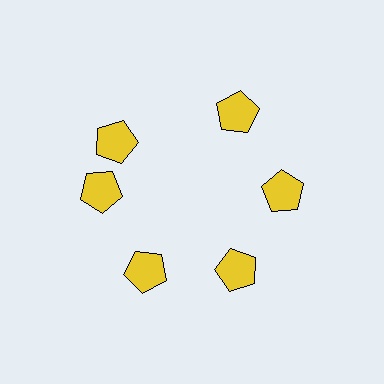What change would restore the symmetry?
The symmetry would be restored by rotating it back into even spacing with its neighbors so that all 6 pentagons sit at equal angles and equal distance from the center.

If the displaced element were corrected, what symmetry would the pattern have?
It would have 6-fold rotational symmetry — the pattern would map onto itself every 60 degrees.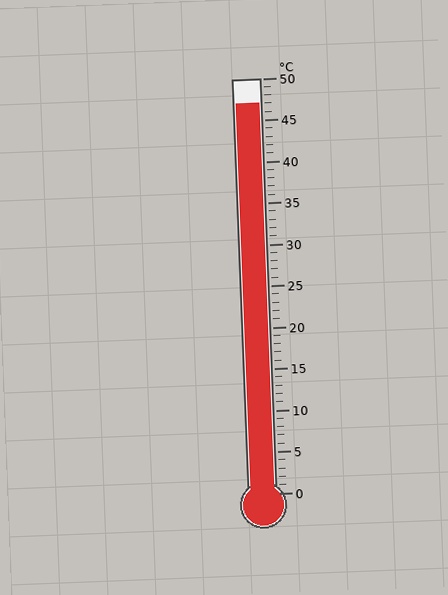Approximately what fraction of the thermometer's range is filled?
The thermometer is filled to approximately 95% of its range.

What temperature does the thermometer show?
The thermometer shows approximately 47°C.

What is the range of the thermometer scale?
The thermometer scale ranges from 0°C to 50°C.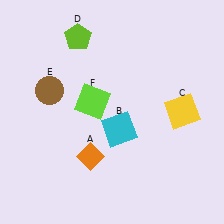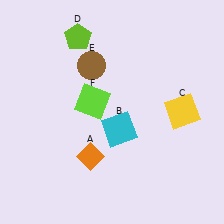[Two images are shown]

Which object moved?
The brown circle (E) moved right.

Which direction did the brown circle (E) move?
The brown circle (E) moved right.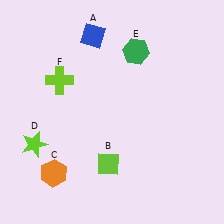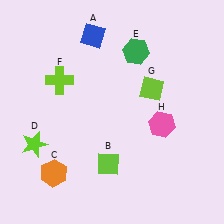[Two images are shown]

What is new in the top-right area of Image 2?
A lime diamond (G) was added in the top-right area of Image 2.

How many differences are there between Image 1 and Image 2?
There are 2 differences between the two images.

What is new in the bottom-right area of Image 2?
A pink hexagon (H) was added in the bottom-right area of Image 2.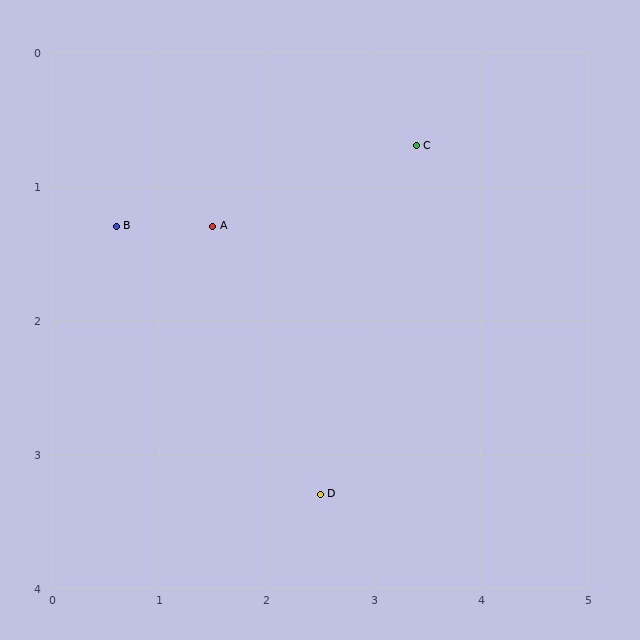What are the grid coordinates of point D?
Point D is at approximately (2.5, 3.3).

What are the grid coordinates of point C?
Point C is at approximately (3.4, 0.7).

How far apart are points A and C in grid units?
Points A and C are about 2.0 grid units apart.